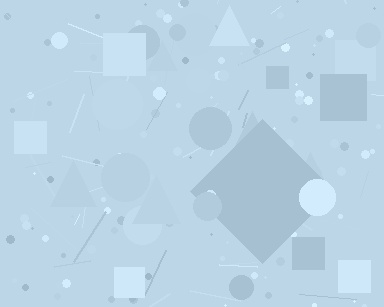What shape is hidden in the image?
A diamond is hidden in the image.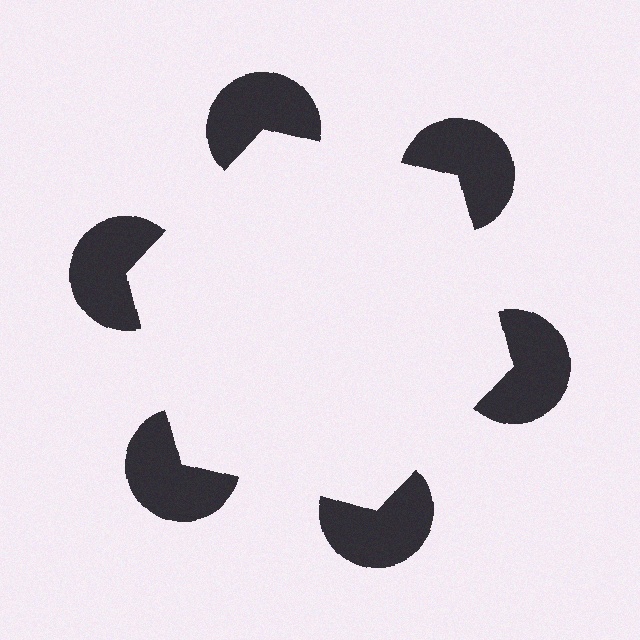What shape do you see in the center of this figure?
An illusory hexagon — its edges are inferred from the aligned wedge cuts in the pac-man discs, not physically drawn.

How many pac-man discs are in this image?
There are 6 — one at each vertex of the illusory hexagon.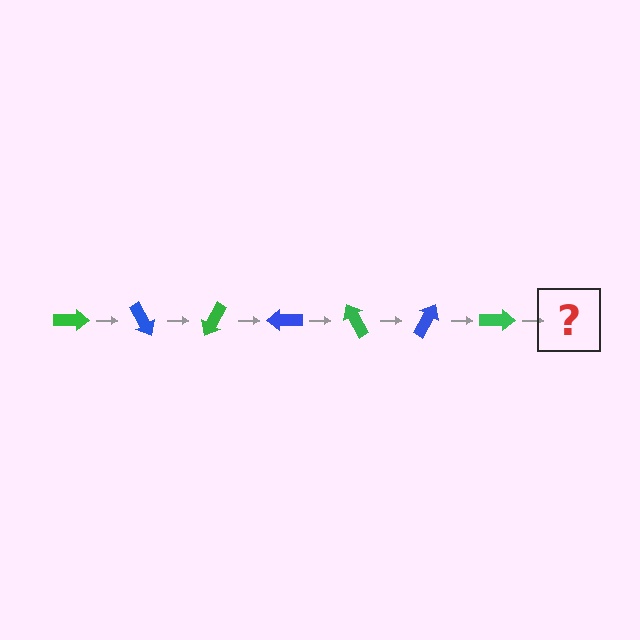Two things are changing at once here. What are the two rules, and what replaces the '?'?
The two rules are that it rotates 60 degrees each step and the color cycles through green and blue. The '?' should be a blue arrow, rotated 420 degrees from the start.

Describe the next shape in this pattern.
It should be a blue arrow, rotated 420 degrees from the start.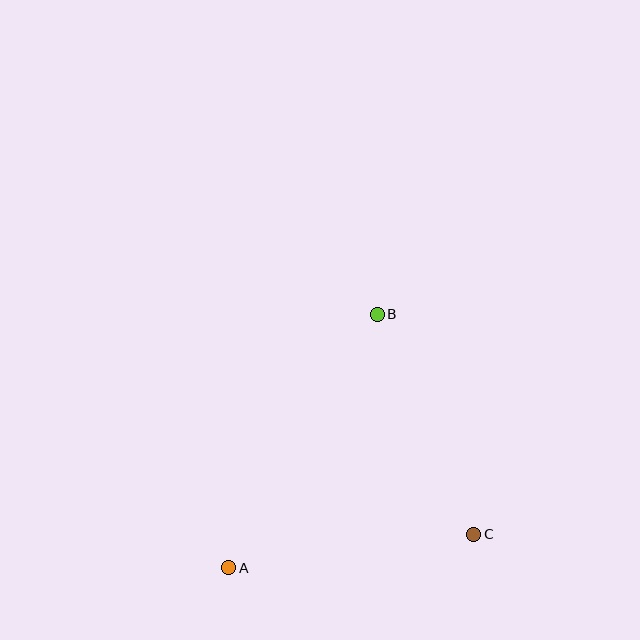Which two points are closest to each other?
Points B and C are closest to each other.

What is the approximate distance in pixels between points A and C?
The distance between A and C is approximately 247 pixels.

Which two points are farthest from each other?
Points A and B are farthest from each other.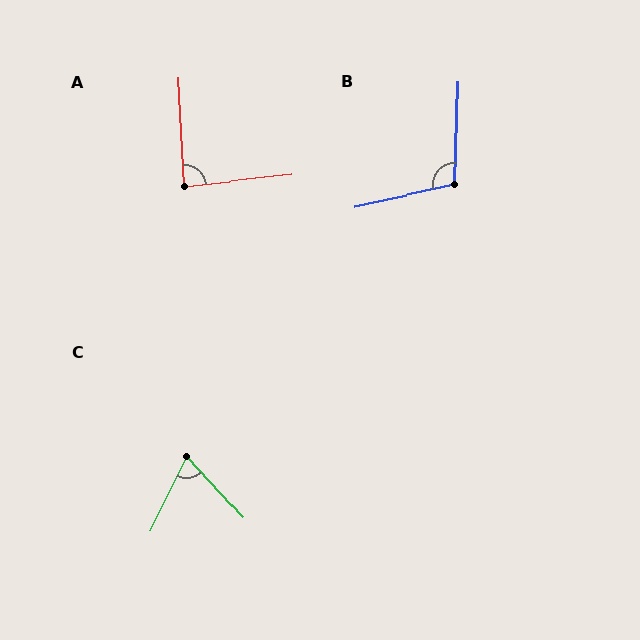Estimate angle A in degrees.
Approximately 87 degrees.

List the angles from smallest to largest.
C (68°), A (87°), B (104°).